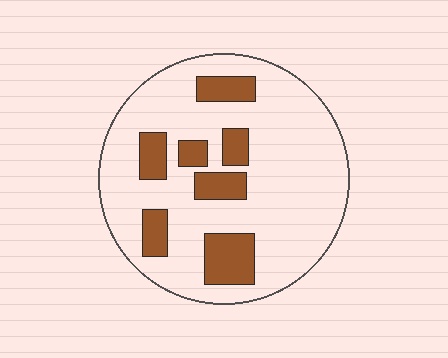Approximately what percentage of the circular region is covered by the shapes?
Approximately 20%.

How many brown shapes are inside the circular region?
7.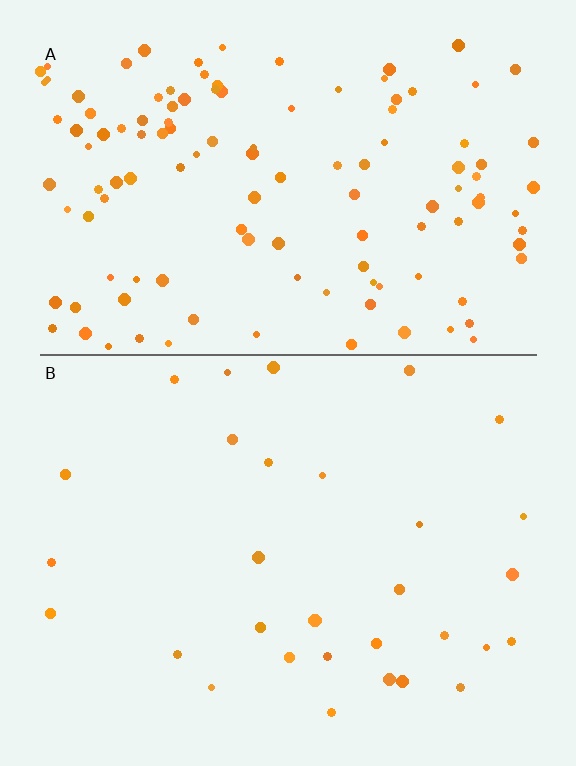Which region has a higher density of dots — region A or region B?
A (the top).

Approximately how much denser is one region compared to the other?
Approximately 3.9× — region A over region B.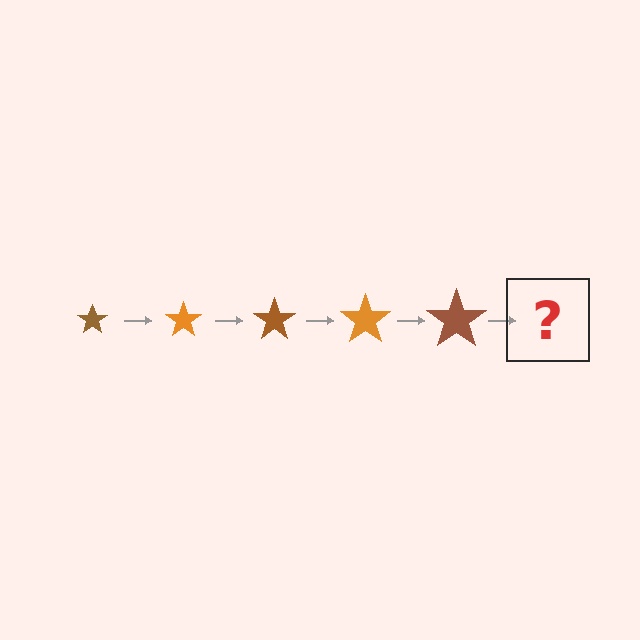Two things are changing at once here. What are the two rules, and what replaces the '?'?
The two rules are that the star grows larger each step and the color cycles through brown and orange. The '?' should be an orange star, larger than the previous one.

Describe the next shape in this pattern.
It should be an orange star, larger than the previous one.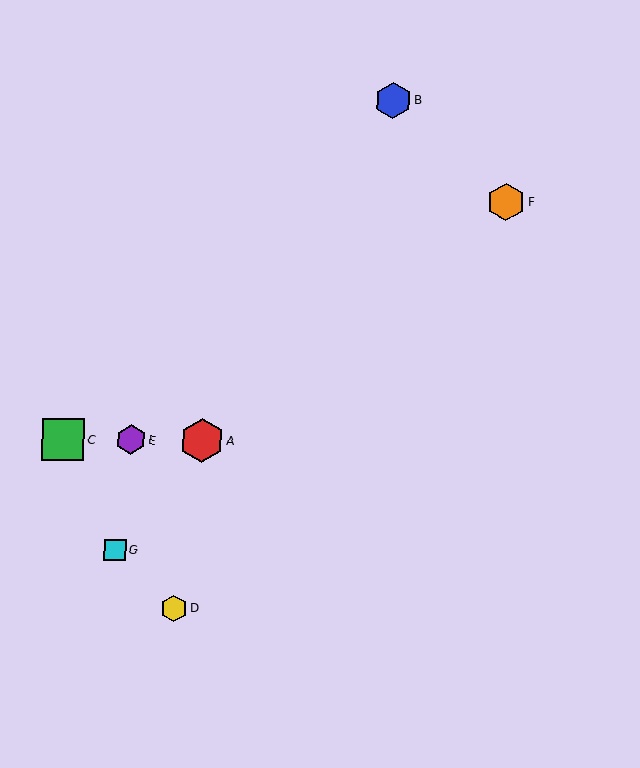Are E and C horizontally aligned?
Yes, both are at y≈440.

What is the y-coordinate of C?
Object C is at y≈439.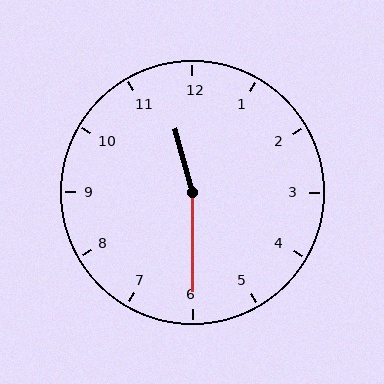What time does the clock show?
11:30.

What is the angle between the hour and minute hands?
Approximately 165 degrees.